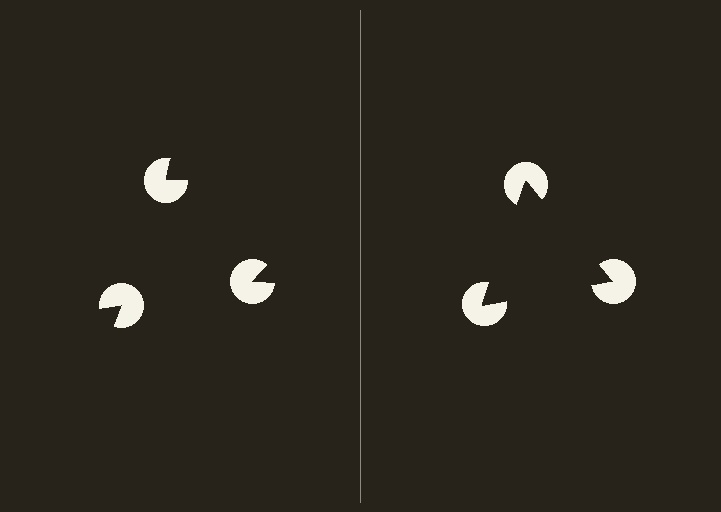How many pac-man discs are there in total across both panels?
6 — 3 on each side.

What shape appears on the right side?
An illusory triangle.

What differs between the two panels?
The pac-man discs are positioned identically on both sides; only the wedge orientations differ. On the right they align to a triangle; on the left they are misaligned.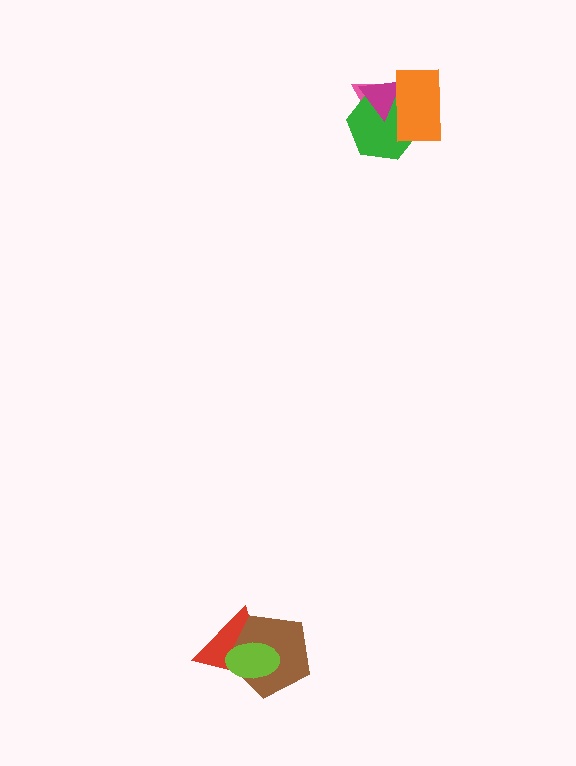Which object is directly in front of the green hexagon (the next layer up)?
The magenta triangle is directly in front of the green hexagon.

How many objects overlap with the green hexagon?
3 objects overlap with the green hexagon.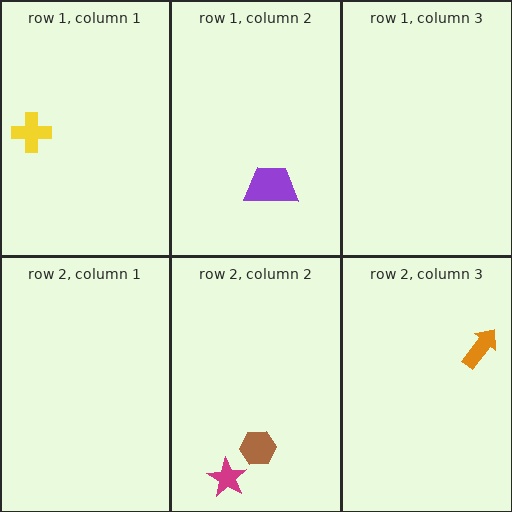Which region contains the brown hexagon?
The row 2, column 2 region.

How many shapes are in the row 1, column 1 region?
1.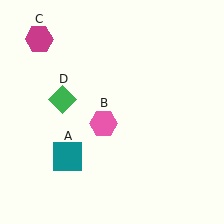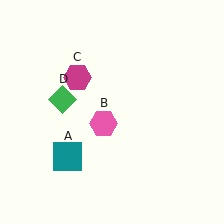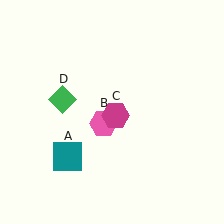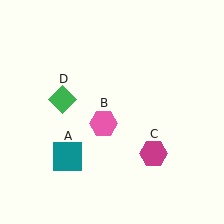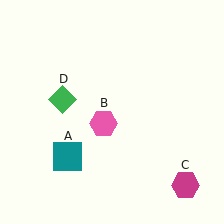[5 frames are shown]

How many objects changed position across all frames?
1 object changed position: magenta hexagon (object C).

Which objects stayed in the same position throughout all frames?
Teal square (object A) and pink hexagon (object B) and green diamond (object D) remained stationary.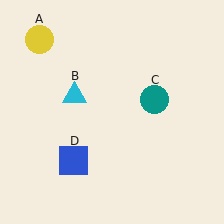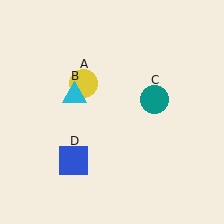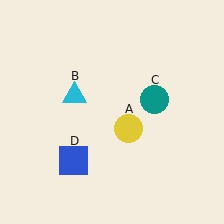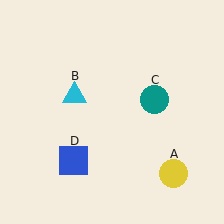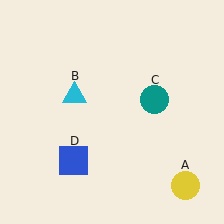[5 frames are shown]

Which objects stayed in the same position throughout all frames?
Cyan triangle (object B) and teal circle (object C) and blue square (object D) remained stationary.